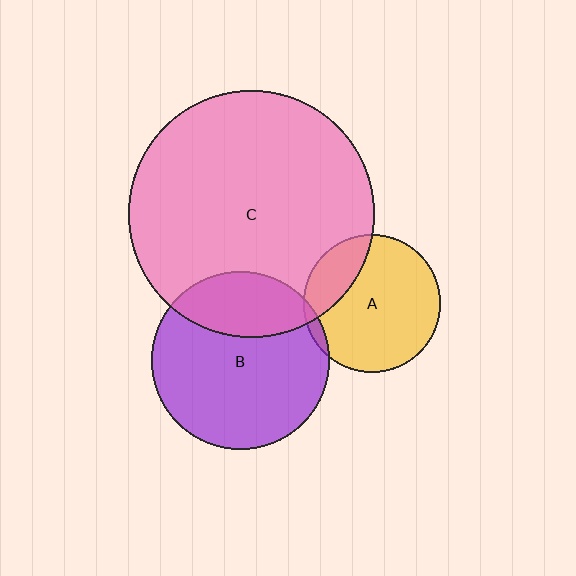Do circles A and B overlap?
Yes.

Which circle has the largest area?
Circle C (pink).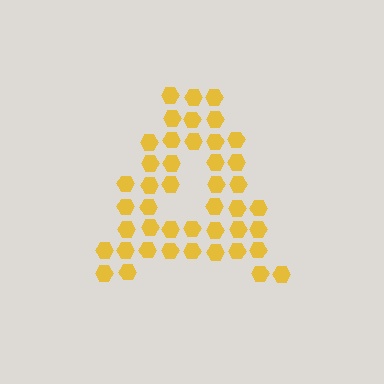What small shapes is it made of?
It is made of small hexagons.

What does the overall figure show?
The overall figure shows the letter A.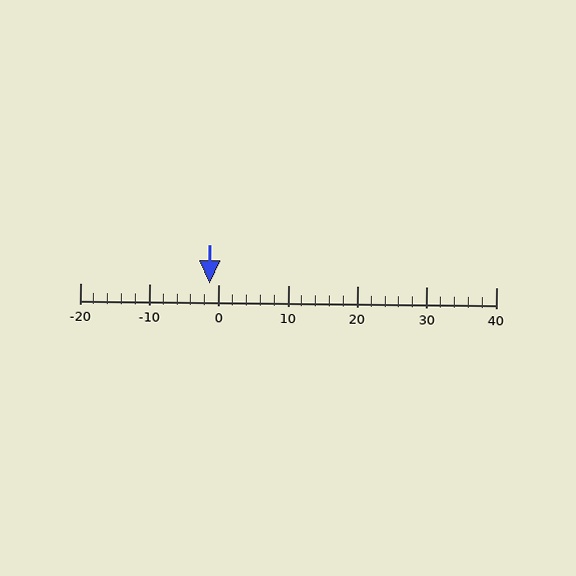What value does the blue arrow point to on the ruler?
The blue arrow points to approximately -1.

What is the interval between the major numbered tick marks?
The major tick marks are spaced 10 units apart.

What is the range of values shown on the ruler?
The ruler shows values from -20 to 40.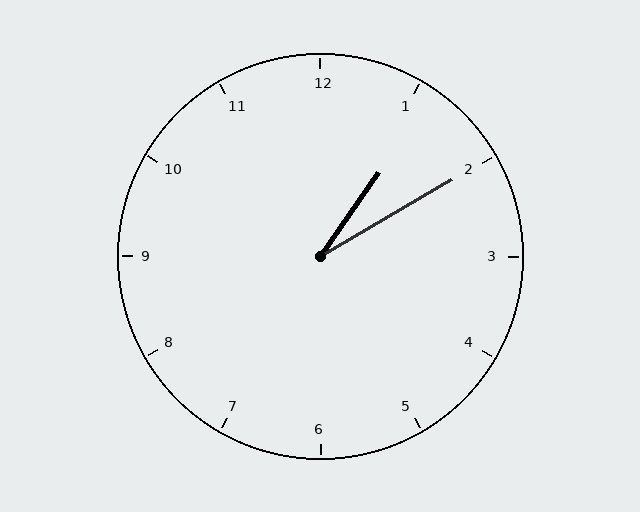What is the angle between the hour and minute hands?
Approximately 25 degrees.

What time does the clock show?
1:10.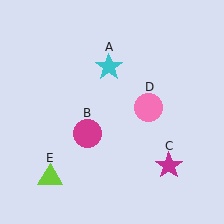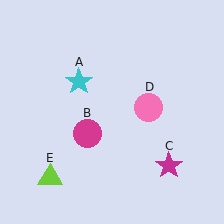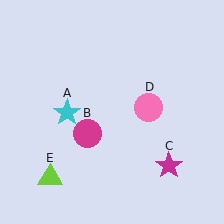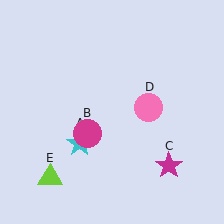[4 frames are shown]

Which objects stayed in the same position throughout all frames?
Magenta circle (object B) and magenta star (object C) and pink circle (object D) and lime triangle (object E) remained stationary.